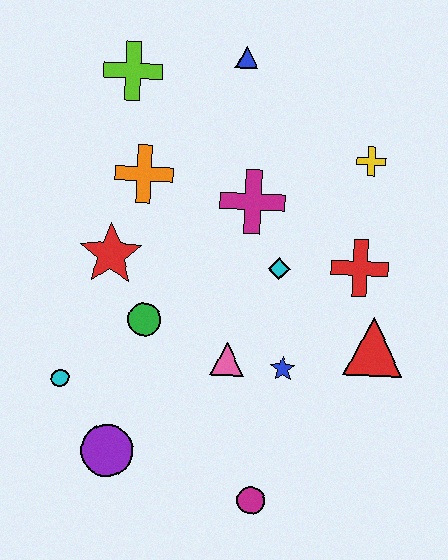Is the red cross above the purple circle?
Yes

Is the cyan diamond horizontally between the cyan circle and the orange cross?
No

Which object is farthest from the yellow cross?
The purple circle is farthest from the yellow cross.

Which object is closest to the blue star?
The pink triangle is closest to the blue star.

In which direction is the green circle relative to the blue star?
The green circle is to the left of the blue star.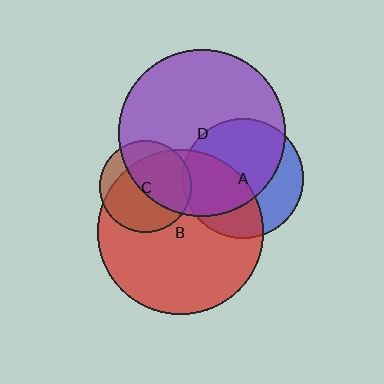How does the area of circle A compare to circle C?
Approximately 1.7 times.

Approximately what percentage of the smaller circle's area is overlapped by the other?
Approximately 30%.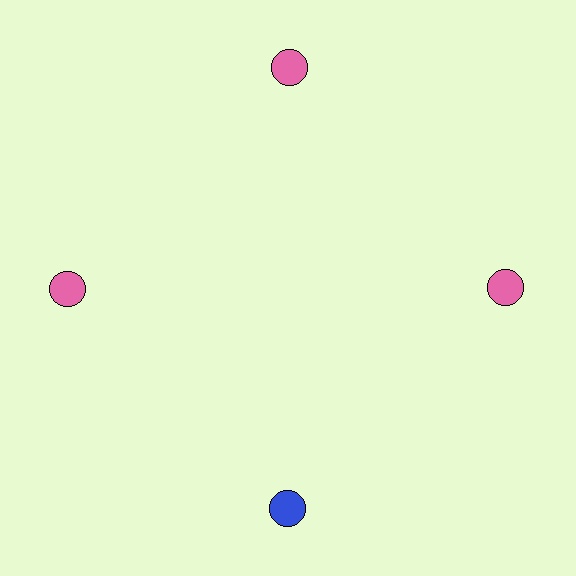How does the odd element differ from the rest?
It has a different color: blue instead of pink.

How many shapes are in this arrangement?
There are 4 shapes arranged in a ring pattern.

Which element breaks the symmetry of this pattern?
The blue circle at roughly the 6 o'clock position breaks the symmetry. All other shapes are pink circles.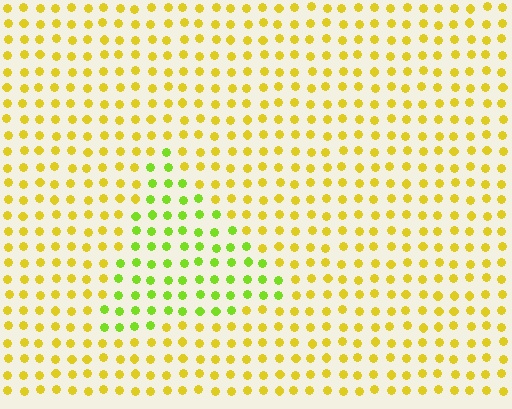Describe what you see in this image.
The image is filled with small yellow elements in a uniform arrangement. A triangle-shaped region is visible where the elements are tinted to a slightly different hue, forming a subtle color boundary.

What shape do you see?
I see a triangle.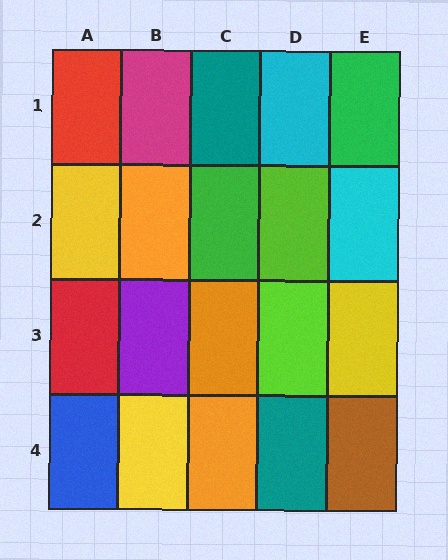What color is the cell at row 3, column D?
Lime.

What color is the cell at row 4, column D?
Teal.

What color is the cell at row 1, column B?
Magenta.